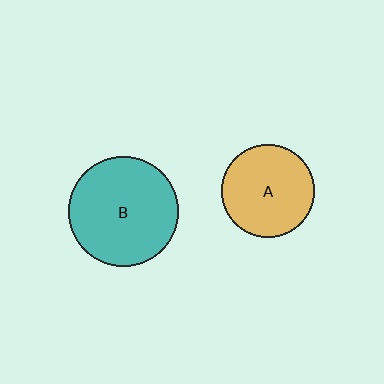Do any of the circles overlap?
No, none of the circles overlap.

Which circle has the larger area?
Circle B (teal).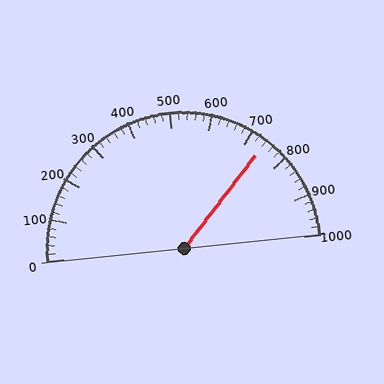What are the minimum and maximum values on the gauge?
The gauge ranges from 0 to 1000.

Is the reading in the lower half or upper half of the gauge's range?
The reading is in the upper half of the range (0 to 1000).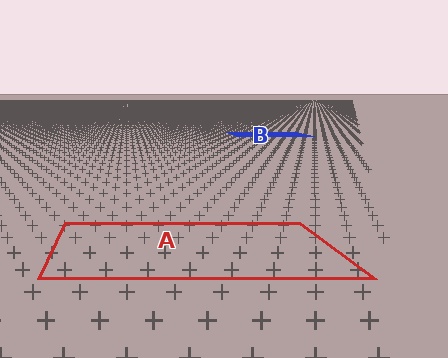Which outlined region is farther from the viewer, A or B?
Region B is farther from the viewer — the texture elements inside it appear smaller and more densely packed.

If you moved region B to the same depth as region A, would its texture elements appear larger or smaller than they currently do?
They would appear larger. At a closer depth, the same texture elements are projected at a bigger on-screen size.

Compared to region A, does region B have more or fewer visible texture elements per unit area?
Region B has more texture elements per unit area — they are packed more densely because it is farther away.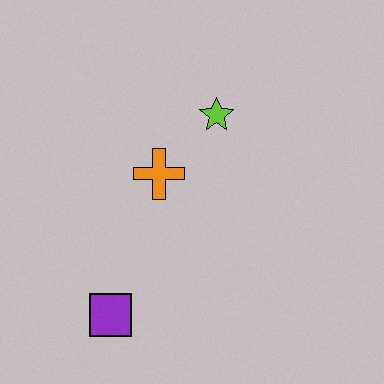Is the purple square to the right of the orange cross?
No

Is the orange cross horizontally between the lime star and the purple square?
Yes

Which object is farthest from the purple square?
The lime star is farthest from the purple square.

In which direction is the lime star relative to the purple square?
The lime star is above the purple square.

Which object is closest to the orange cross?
The lime star is closest to the orange cross.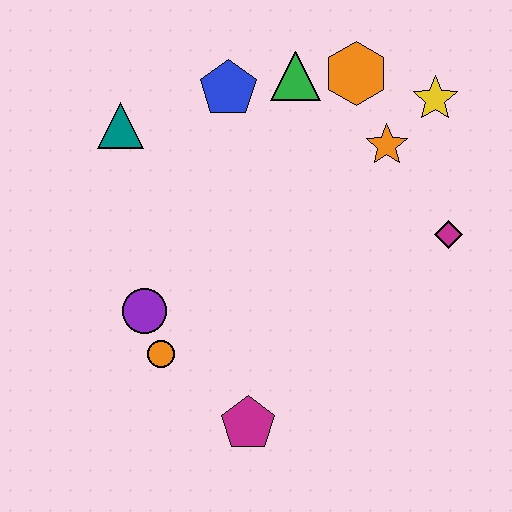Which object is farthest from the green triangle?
The magenta pentagon is farthest from the green triangle.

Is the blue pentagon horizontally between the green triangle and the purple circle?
Yes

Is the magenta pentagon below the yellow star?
Yes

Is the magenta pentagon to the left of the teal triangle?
No